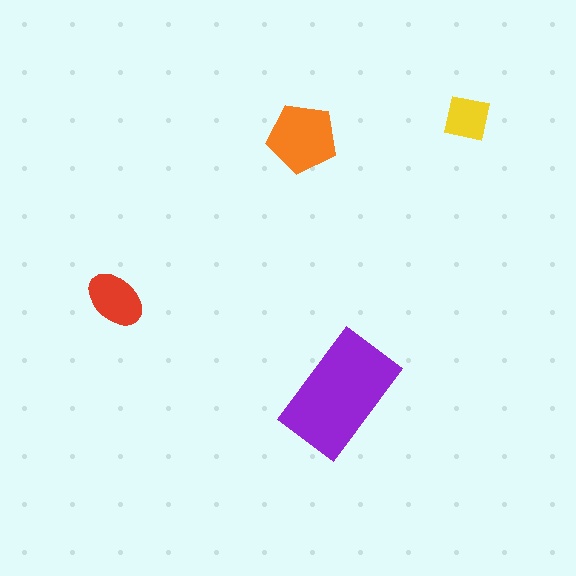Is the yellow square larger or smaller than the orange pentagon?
Smaller.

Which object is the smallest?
The yellow square.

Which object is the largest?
The purple rectangle.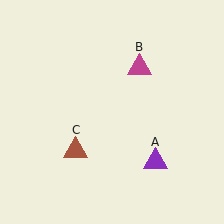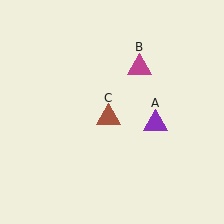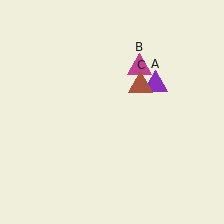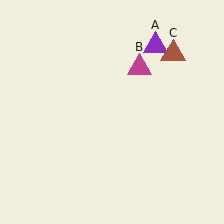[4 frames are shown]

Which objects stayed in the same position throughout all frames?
Magenta triangle (object B) remained stationary.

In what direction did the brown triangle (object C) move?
The brown triangle (object C) moved up and to the right.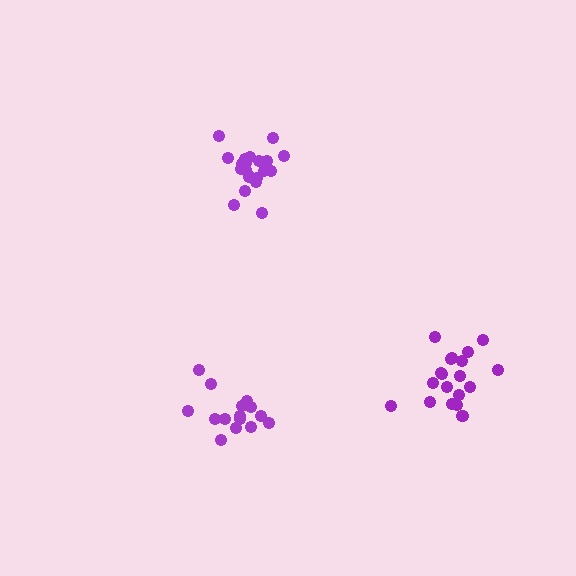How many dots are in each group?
Group 1: 20 dots, Group 2: 15 dots, Group 3: 19 dots (54 total).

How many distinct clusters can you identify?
There are 3 distinct clusters.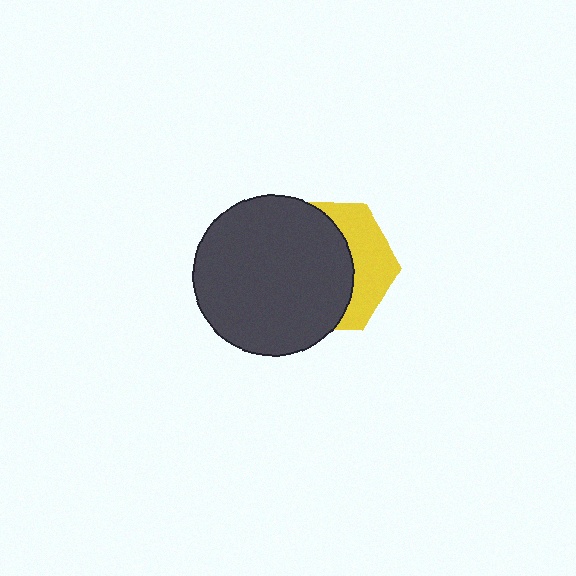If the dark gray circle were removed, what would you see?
You would see the complete yellow hexagon.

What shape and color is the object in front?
The object in front is a dark gray circle.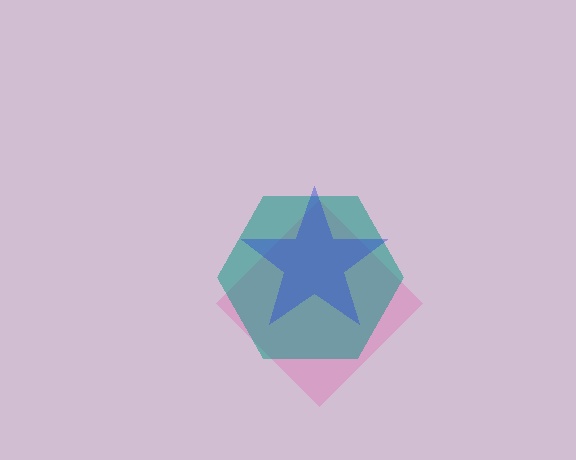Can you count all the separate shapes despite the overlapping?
Yes, there are 3 separate shapes.